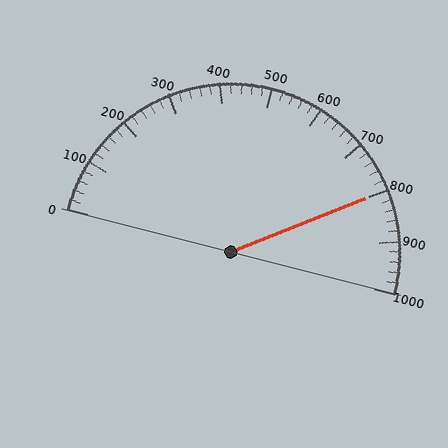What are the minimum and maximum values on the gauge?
The gauge ranges from 0 to 1000.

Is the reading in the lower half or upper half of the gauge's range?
The reading is in the upper half of the range (0 to 1000).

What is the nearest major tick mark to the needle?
The nearest major tick mark is 800.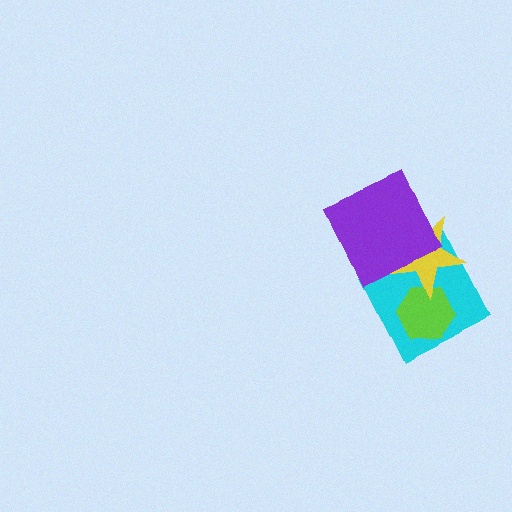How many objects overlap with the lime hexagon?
2 objects overlap with the lime hexagon.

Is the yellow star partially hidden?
Yes, it is partially covered by another shape.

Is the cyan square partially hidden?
Yes, it is partially covered by another shape.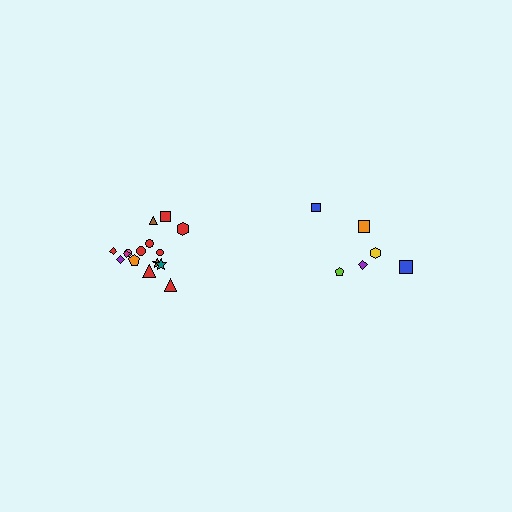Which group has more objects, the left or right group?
The left group.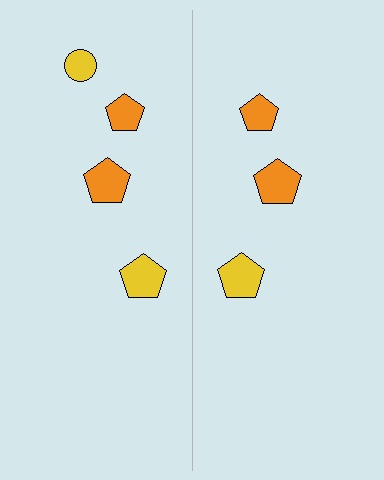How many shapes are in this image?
There are 7 shapes in this image.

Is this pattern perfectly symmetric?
No, the pattern is not perfectly symmetric. A yellow circle is missing from the right side.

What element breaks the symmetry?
A yellow circle is missing from the right side.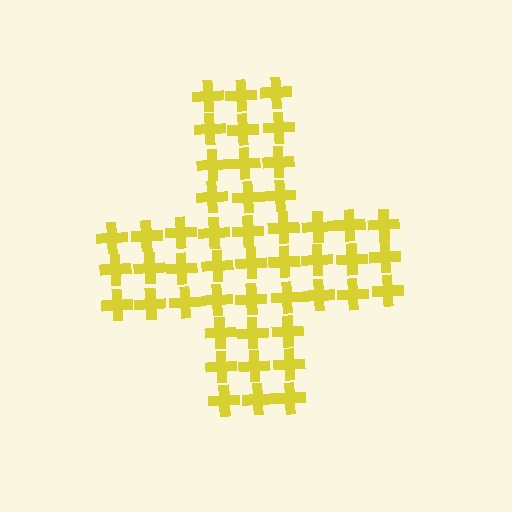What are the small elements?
The small elements are crosses.